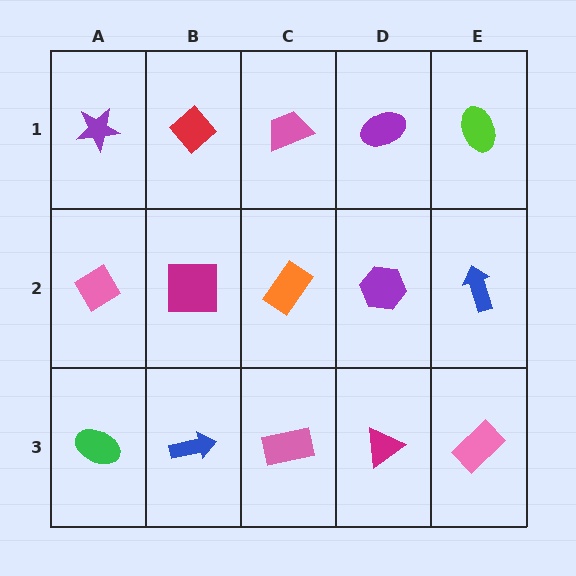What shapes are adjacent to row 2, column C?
A pink trapezoid (row 1, column C), a pink rectangle (row 3, column C), a magenta square (row 2, column B), a purple hexagon (row 2, column D).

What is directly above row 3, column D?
A purple hexagon.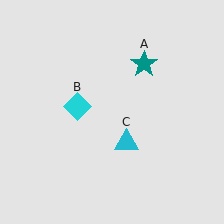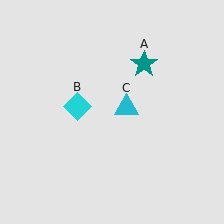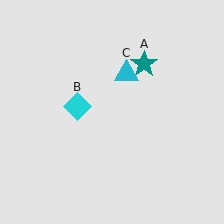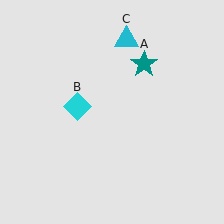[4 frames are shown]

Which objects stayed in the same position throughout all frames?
Teal star (object A) and cyan diamond (object B) remained stationary.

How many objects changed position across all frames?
1 object changed position: cyan triangle (object C).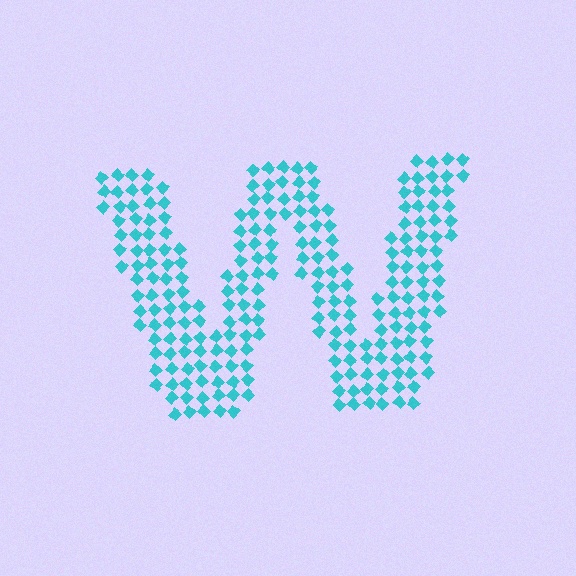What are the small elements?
The small elements are diamonds.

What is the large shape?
The large shape is the letter W.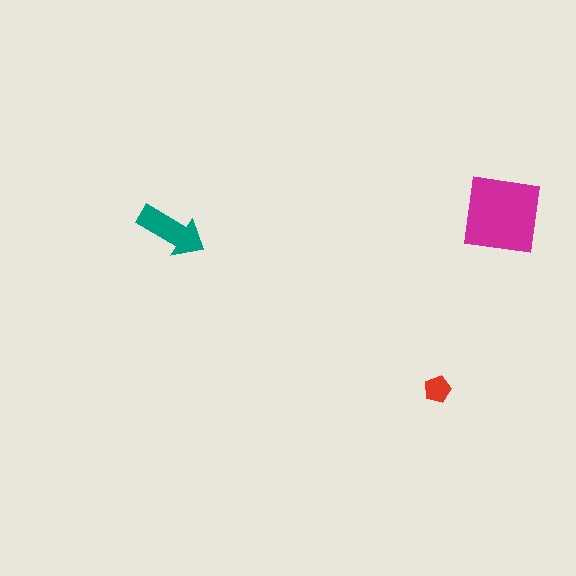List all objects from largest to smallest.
The magenta square, the teal arrow, the red pentagon.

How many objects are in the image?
There are 3 objects in the image.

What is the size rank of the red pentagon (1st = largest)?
3rd.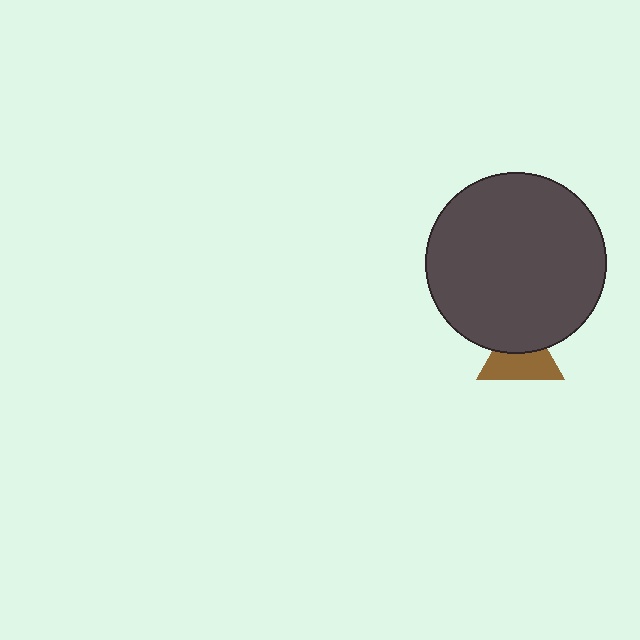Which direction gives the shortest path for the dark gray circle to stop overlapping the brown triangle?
Moving up gives the shortest separation.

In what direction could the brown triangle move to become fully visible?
The brown triangle could move down. That would shift it out from behind the dark gray circle entirely.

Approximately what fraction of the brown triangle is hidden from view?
Roughly 42% of the brown triangle is hidden behind the dark gray circle.